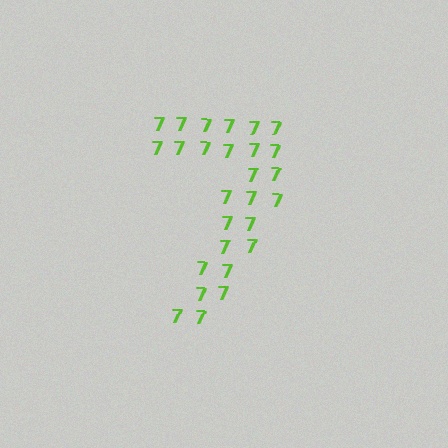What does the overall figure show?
The overall figure shows the digit 7.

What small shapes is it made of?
It is made of small digit 7's.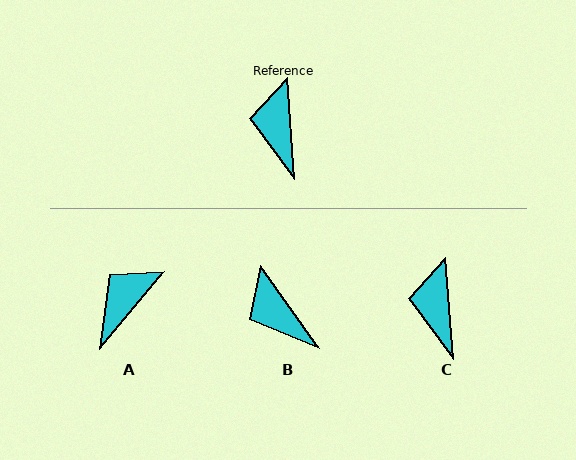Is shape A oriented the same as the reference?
No, it is off by about 44 degrees.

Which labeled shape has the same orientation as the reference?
C.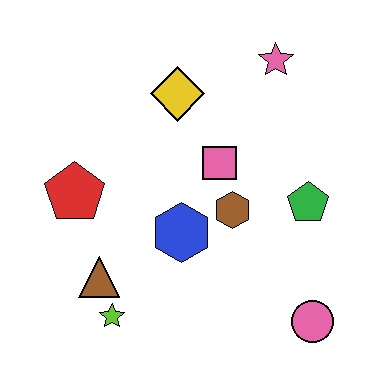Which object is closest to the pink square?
The brown hexagon is closest to the pink square.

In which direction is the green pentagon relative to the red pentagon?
The green pentagon is to the right of the red pentagon.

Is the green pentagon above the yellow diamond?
No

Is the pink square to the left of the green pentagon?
Yes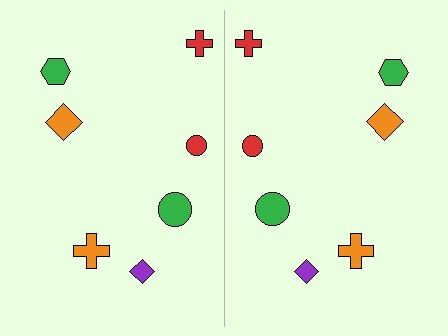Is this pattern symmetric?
Yes, this pattern has bilateral (reflection) symmetry.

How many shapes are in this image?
There are 14 shapes in this image.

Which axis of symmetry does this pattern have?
The pattern has a vertical axis of symmetry running through the center of the image.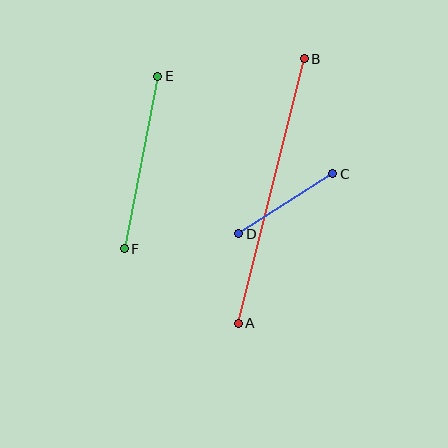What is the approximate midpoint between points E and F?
The midpoint is at approximately (141, 163) pixels.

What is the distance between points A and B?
The distance is approximately 272 pixels.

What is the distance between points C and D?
The distance is approximately 112 pixels.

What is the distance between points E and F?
The distance is approximately 176 pixels.